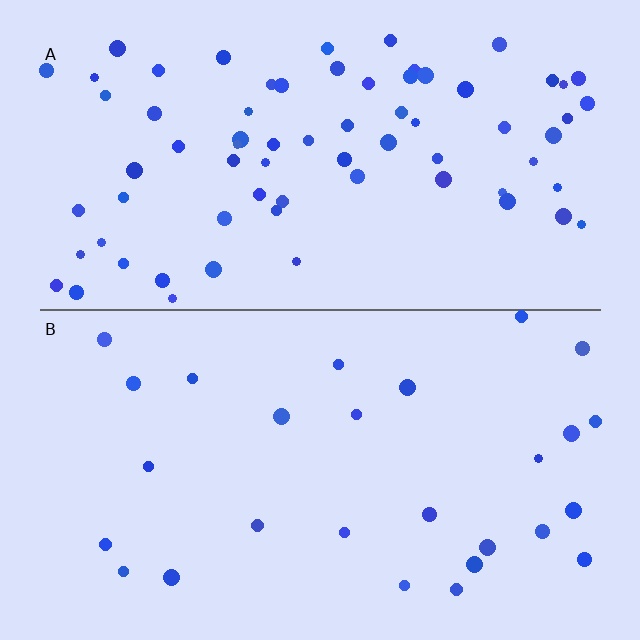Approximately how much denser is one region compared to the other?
Approximately 2.6× — region A over region B.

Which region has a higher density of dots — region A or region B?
A (the top).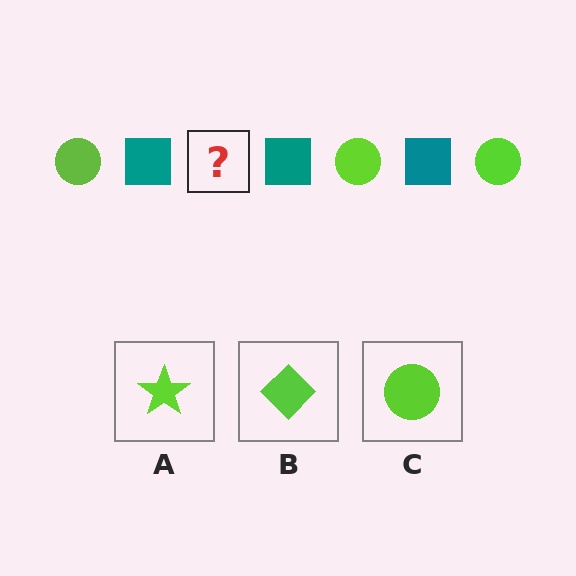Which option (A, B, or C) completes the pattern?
C.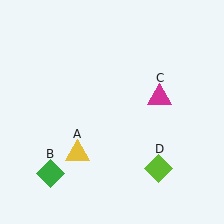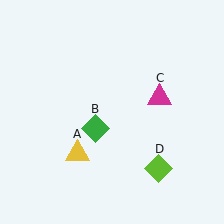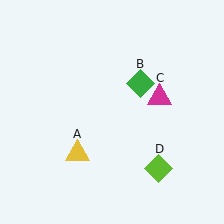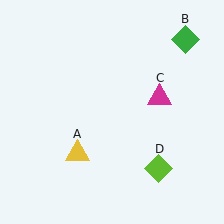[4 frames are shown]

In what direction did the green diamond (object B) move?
The green diamond (object B) moved up and to the right.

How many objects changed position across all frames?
1 object changed position: green diamond (object B).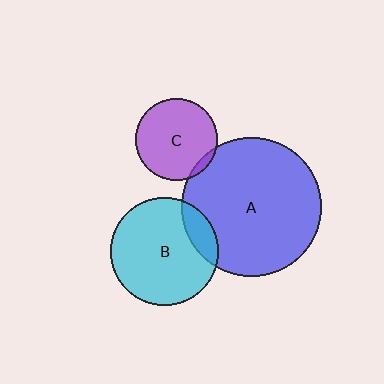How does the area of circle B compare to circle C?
Approximately 1.7 times.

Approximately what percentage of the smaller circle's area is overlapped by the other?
Approximately 15%.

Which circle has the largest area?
Circle A (blue).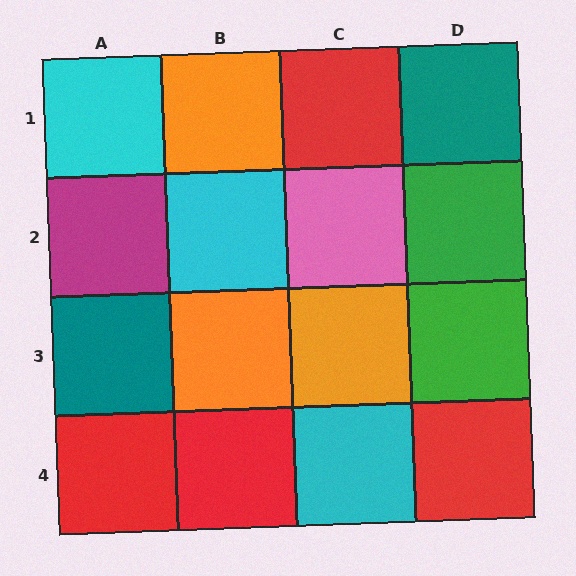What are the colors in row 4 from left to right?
Red, red, cyan, red.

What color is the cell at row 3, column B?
Orange.